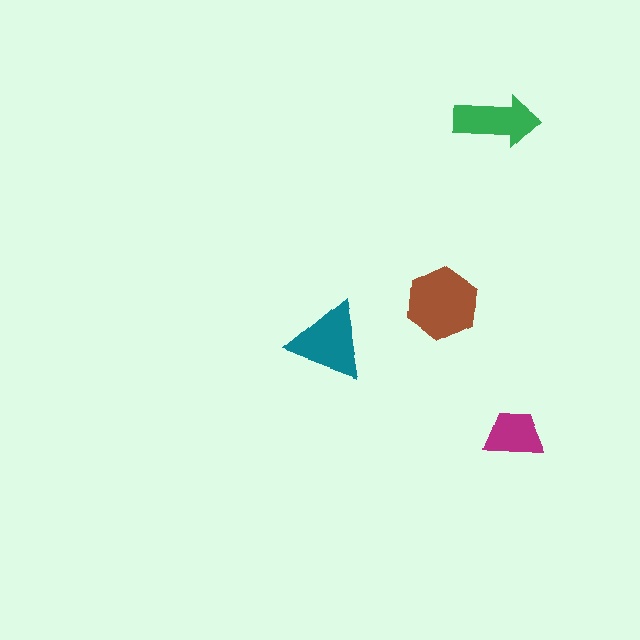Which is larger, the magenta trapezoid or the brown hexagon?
The brown hexagon.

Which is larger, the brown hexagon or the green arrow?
The brown hexagon.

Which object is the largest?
The brown hexagon.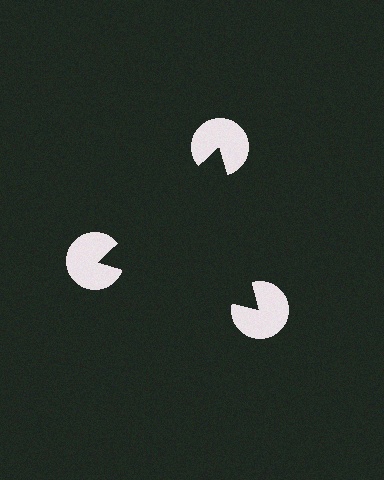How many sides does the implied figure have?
3 sides.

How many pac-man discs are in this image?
There are 3 — one at each vertex of the illusory triangle.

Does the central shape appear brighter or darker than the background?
It typically appears slightly darker than the background, even though no actual brightness change is drawn.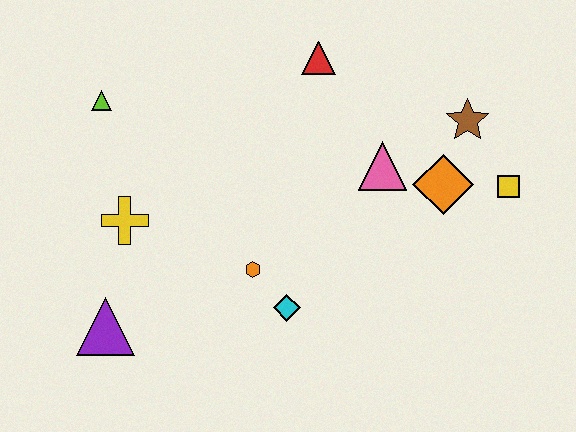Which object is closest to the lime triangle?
The yellow cross is closest to the lime triangle.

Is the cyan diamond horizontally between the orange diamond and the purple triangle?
Yes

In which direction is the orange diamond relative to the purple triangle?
The orange diamond is to the right of the purple triangle.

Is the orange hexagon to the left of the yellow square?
Yes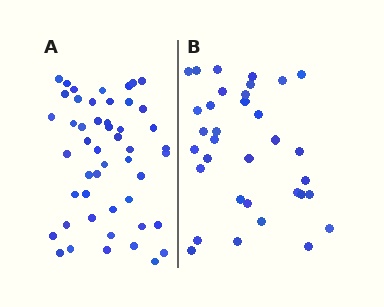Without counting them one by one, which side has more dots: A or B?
Region A (the left region) has more dots.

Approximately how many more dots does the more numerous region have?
Region A has approximately 15 more dots than region B.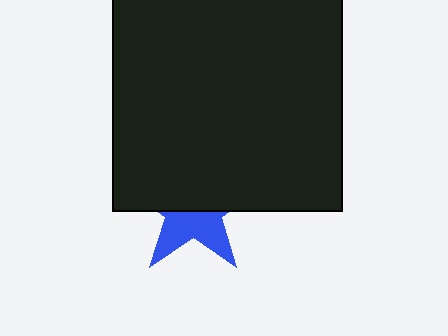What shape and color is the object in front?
The object in front is a black rectangle.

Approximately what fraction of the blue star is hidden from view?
Roughly 58% of the blue star is hidden behind the black rectangle.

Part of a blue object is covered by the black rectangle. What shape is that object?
It is a star.